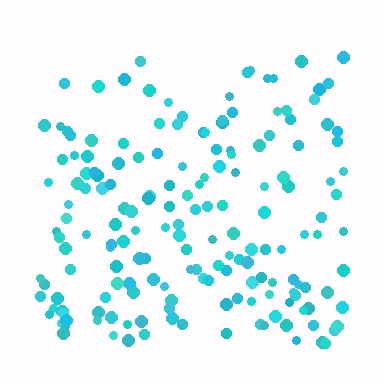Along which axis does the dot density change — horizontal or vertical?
Vertical.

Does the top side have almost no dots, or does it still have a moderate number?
Still a moderate number, just noticeably fewer than the bottom.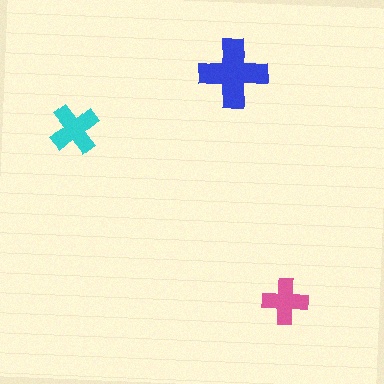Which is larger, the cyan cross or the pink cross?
The cyan one.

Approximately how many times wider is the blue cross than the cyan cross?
About 1.5 times wider.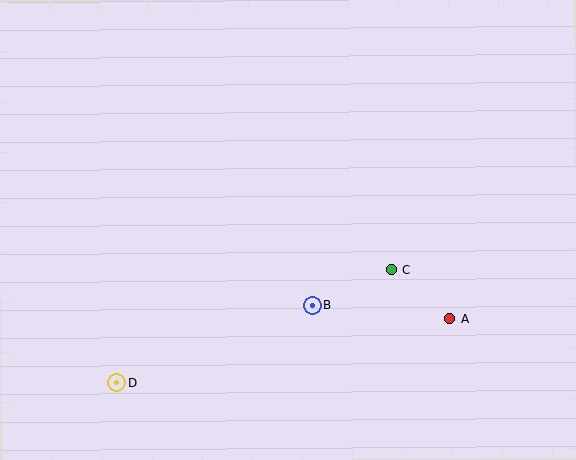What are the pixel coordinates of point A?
Point A is at (450, 319).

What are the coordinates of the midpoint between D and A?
The midpoint between D and A is at (283, 351).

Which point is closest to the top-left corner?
Point D is closest to the top-left corner.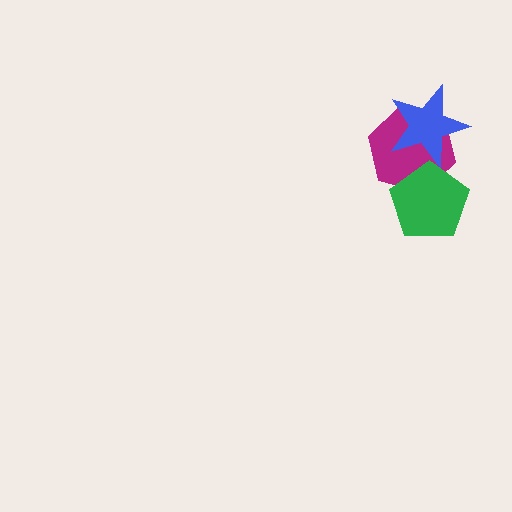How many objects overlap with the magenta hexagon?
2 objects overlap with the magenta hexagon.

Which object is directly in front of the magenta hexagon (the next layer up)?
The blue star is directly in front of the magenta hexagon.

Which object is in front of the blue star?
The green pentagon is in front of the blue star.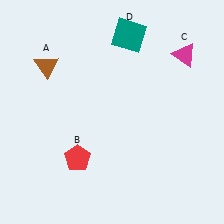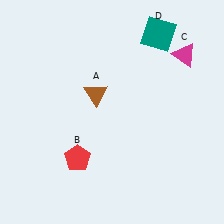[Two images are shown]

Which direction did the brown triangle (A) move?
The brown triangle (A) moved right.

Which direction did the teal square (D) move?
The teal square (D) moved right.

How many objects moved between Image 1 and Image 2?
2 objects moved between the two images.